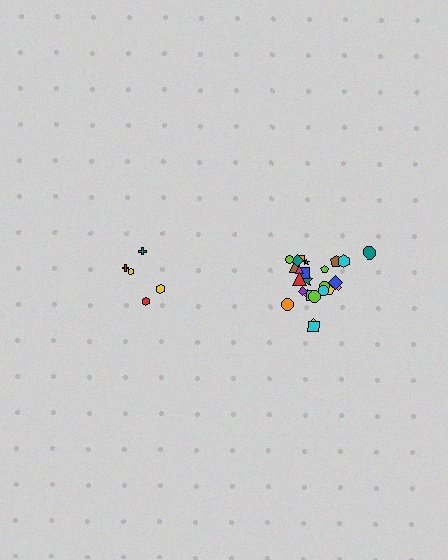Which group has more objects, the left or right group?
The right group.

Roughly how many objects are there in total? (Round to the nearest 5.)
Roughly 30 objects in total.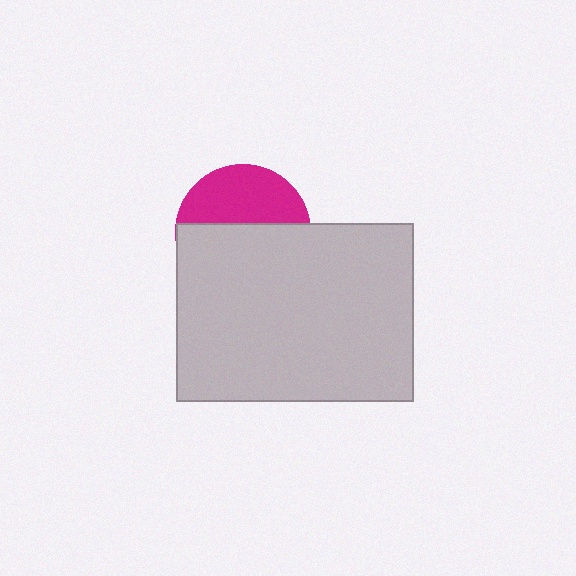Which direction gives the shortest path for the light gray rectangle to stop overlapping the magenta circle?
Moving down gives the shortest separation.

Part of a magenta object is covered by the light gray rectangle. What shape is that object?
It is a circle.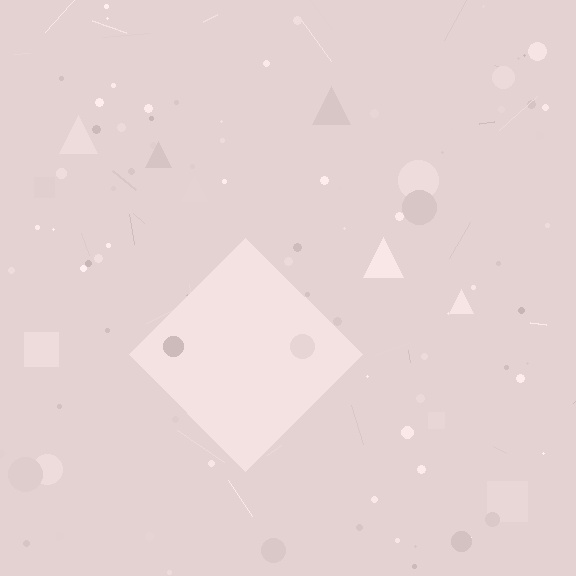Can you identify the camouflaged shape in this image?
The camouflaged shape is a diamond.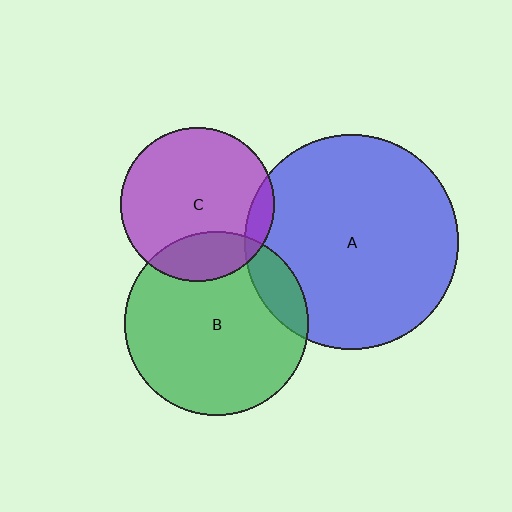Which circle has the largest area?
Circle A (blue).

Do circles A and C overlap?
Yes.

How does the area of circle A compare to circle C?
Approximately 1.9 times.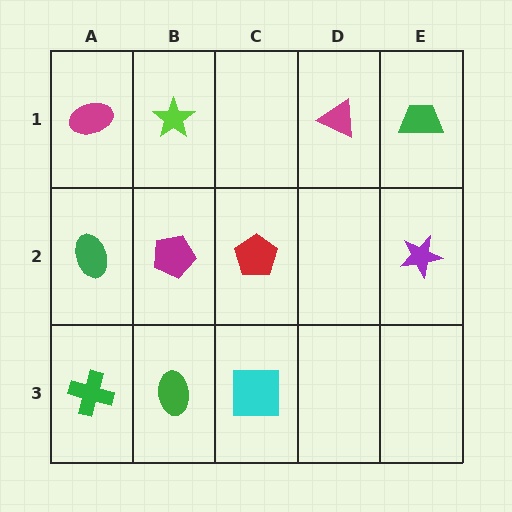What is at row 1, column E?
A green trapezoid.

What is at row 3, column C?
A cyan square.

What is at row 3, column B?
A green ellipse.